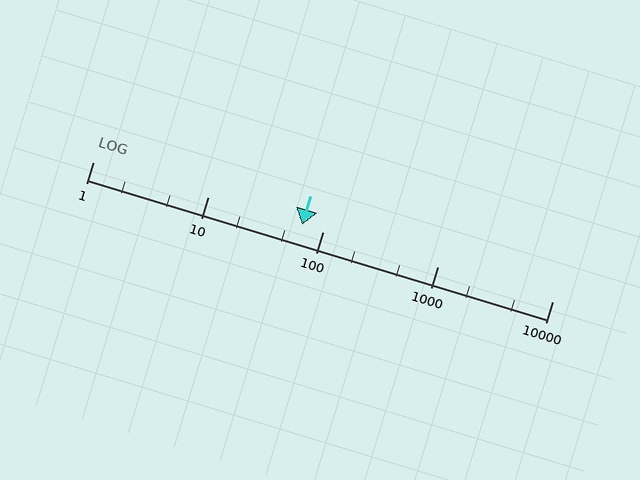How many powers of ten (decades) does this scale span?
The scale spans 4 decades, from 1 to 10000.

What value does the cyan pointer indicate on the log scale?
The pointer indicates approximately 66.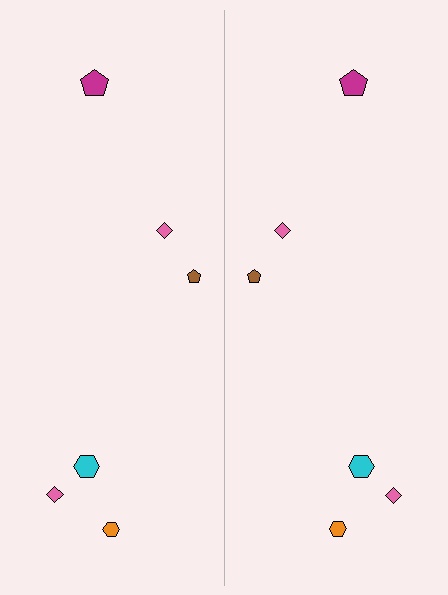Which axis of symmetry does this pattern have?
The pattern has a vertical axis of symmetry running through the center of the image.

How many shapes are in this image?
There are 12 shapes in this image.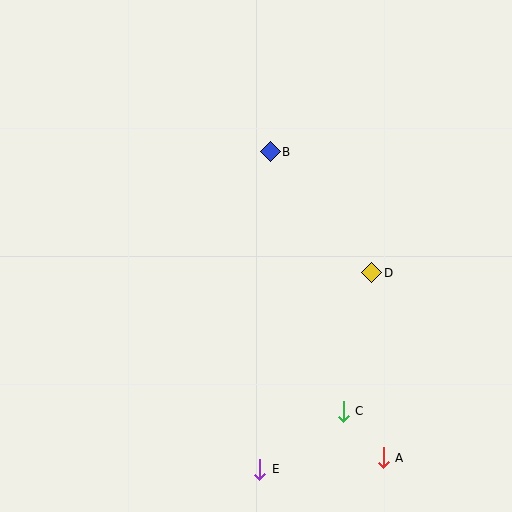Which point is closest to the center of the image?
Point B at (270, 152) is closest to the center.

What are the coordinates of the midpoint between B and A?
The midpoint between B and A is at (327, 305).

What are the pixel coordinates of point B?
Point B is at (270, 152).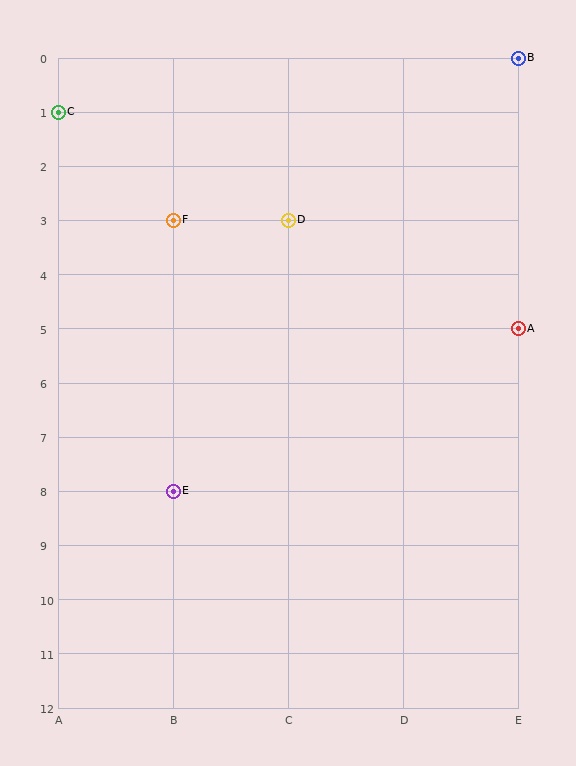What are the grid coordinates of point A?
Point A is at grid coordinates (E, 5).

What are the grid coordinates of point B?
Point B is at grid coordinates (E, 0).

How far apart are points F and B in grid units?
Points F and B are 3 columns and 3 rows apart (about 4.2 grid units diagonally).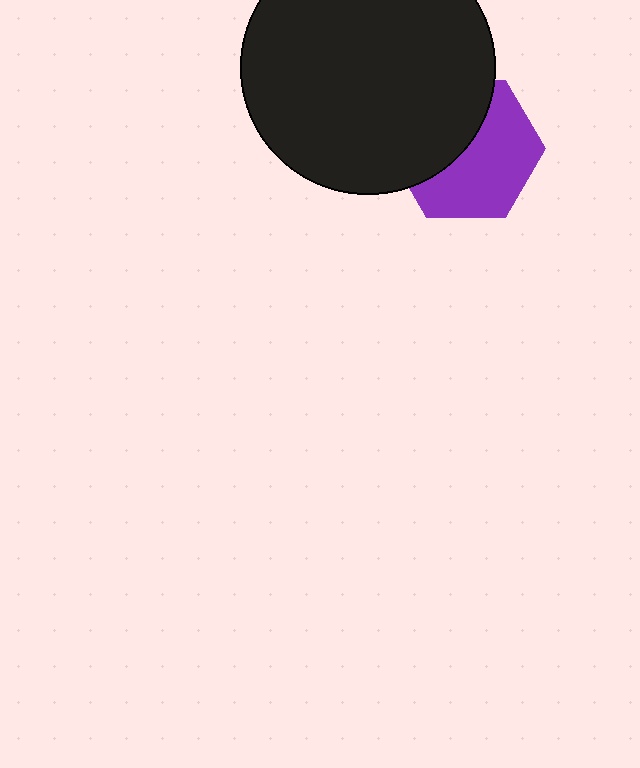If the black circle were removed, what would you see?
You would see the complete purple hexagon.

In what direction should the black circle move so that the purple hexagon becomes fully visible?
The black circle should move toward the upper-left. That is the shortest direction to clear the overlap and leave the purple hexagon fully visible.